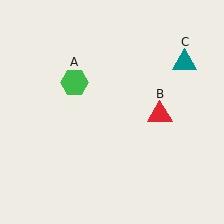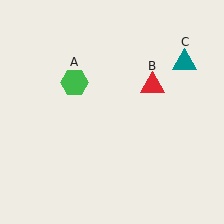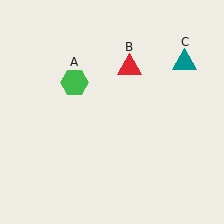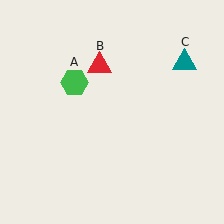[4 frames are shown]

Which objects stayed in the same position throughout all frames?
Green hexagon (object A) and teal triangle (object C) remained stationary.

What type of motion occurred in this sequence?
The red triangle (object B) rotated counterclockwise around the center of the scene.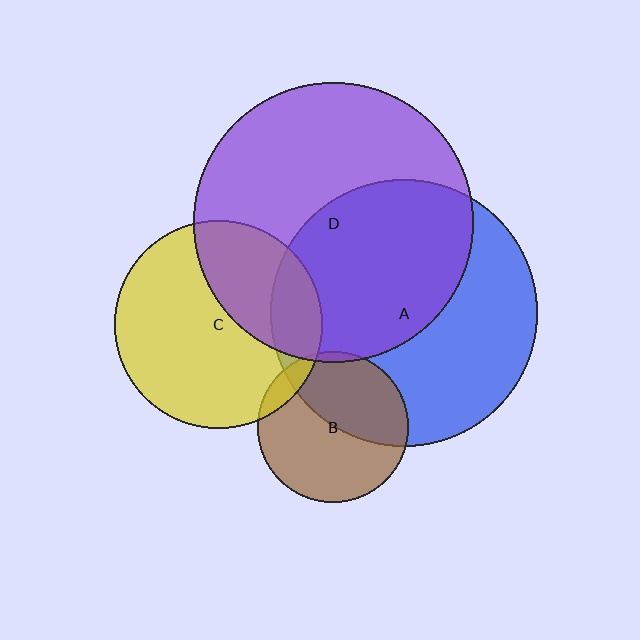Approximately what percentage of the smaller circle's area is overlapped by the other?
Approximately 10%.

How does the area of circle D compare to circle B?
Approximately 3.4 times.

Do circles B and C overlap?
Yes.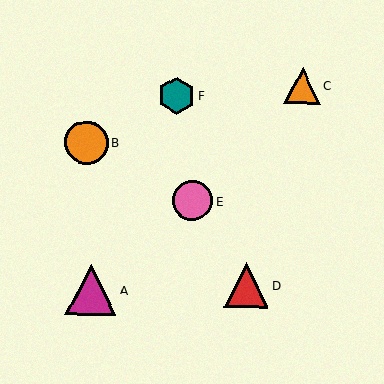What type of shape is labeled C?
Shape C is an orange triangle.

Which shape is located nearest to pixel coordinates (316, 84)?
The orange triangle (labeled C) at (302, 86) is nearest to that location.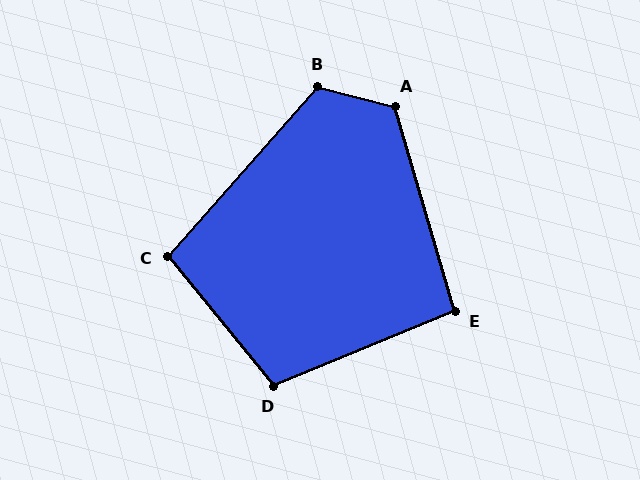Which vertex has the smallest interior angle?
E, at approximately 96 degrees.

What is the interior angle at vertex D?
Approximately 107 degrees (obtuse).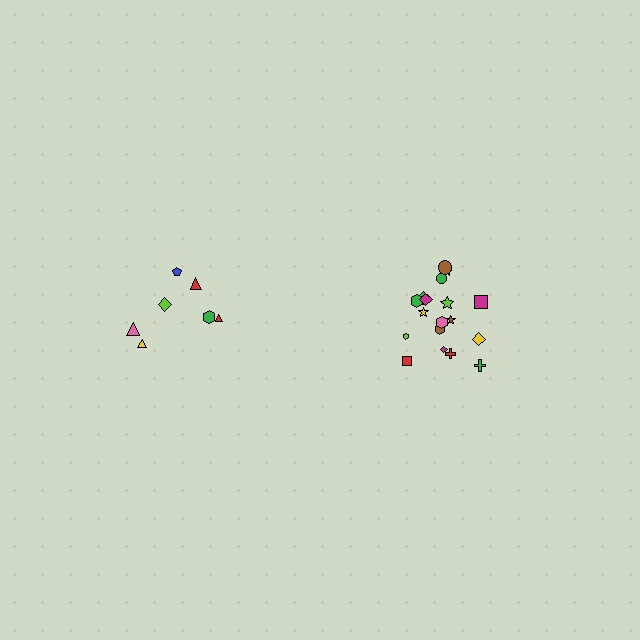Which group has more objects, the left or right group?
The right group.